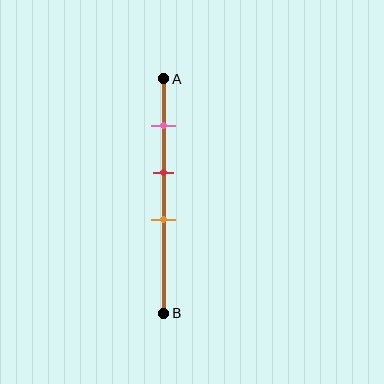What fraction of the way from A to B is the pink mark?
The pink mark is approximately 20% (0.2) of the way from A to B.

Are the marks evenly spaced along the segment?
Yes, the marks are approximately evenly spaced.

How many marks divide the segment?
There are 3 marks dividing the segment.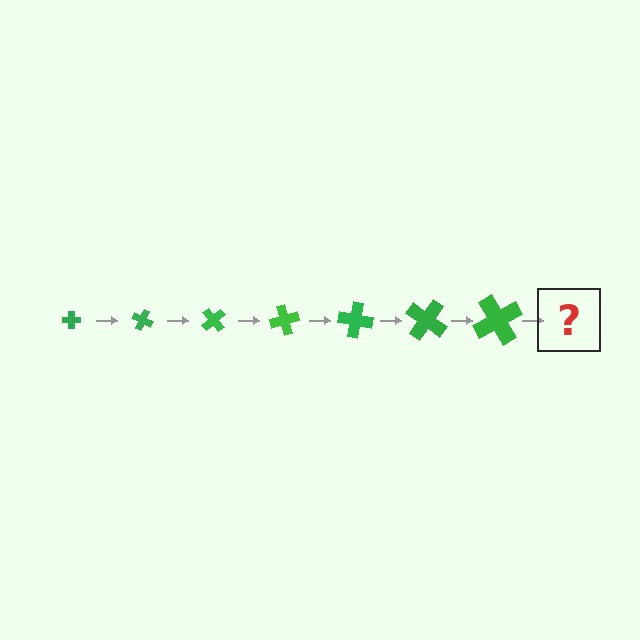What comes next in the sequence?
The next element should be a cross, larger than the previous one and rotated 175 degrees from the start.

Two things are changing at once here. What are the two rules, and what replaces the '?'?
The two rules are that the cross grows larger each step and it rotates 25 degrees each step. The '?' should be a cross, larger than the previous one and rotated 175 degrees from the start.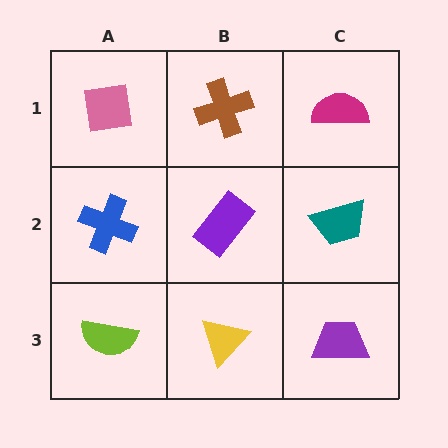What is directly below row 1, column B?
A purple rectangle.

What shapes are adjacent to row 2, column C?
A magenta semicircle (row 1, column C), a purple trapezoid (row 3, column C), a purple rectangle (row 2, column B).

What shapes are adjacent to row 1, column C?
A teal trapezoid (row 2, column C), a brown cross (row 1, column B).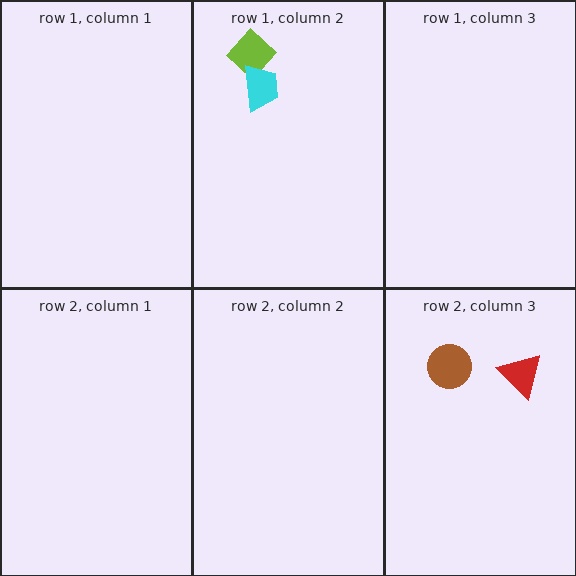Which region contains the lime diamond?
The row 1, column 2 region.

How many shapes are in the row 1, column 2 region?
2.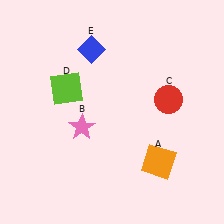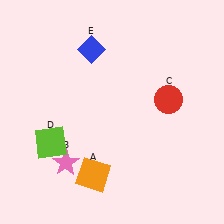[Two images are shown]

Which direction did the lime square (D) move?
The lime square (D) moved down.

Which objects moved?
The objects that moved are: the orange square (A), the pink star (B), the lime square (D).